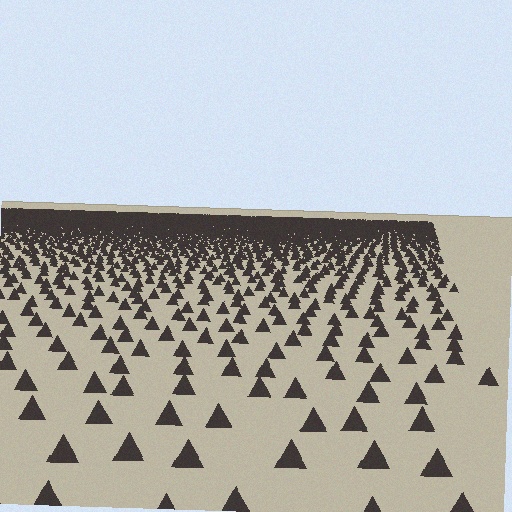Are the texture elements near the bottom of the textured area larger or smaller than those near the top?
Larger. Near the bottom, elements are closer to the viewer and appear at a bigger on-screen size.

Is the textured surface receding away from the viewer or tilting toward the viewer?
The surface is receding away from the viewer. Texture elements get smaller and denser toward the top.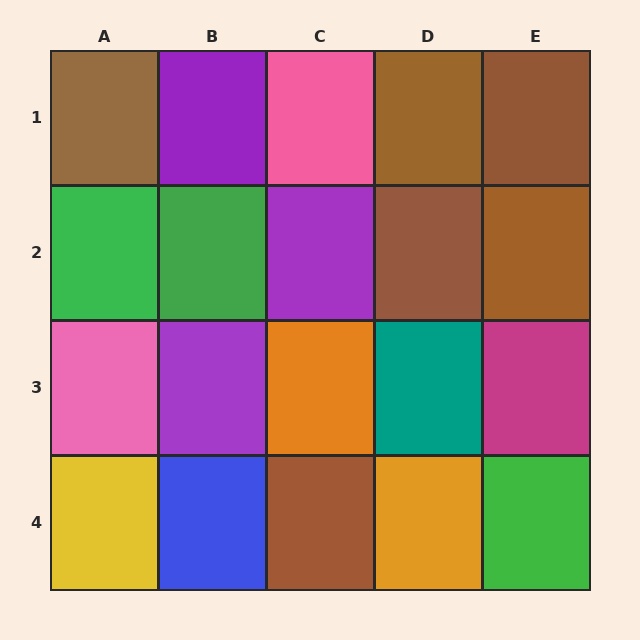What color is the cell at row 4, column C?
Brown.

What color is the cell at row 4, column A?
Yellow.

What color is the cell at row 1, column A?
Brown.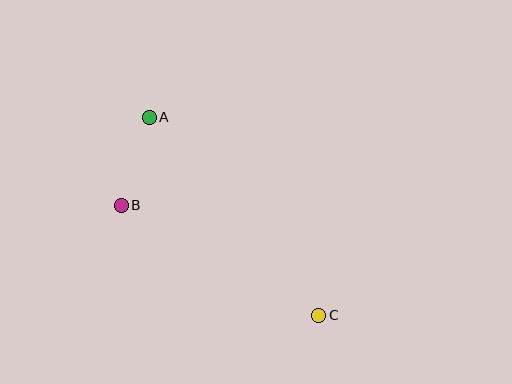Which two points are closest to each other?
Points A and B are closest to each other.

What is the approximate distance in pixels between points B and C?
The distance between B and C is approximately 226 pixels.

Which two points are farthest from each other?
Points A and C are farthest from each other.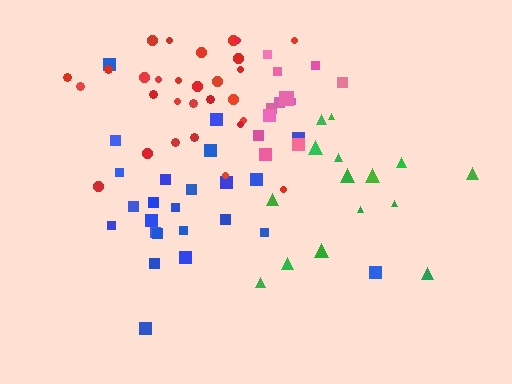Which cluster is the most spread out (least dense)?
Green.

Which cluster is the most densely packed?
Pink.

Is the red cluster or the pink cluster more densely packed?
Pink.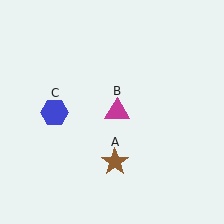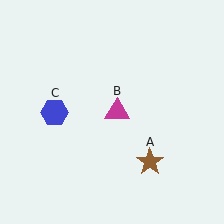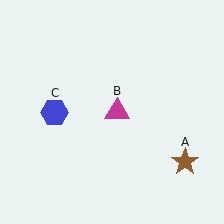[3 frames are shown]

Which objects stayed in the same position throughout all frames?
Magenta triangle (object B) and blue hexagon (object C) remained stationary.